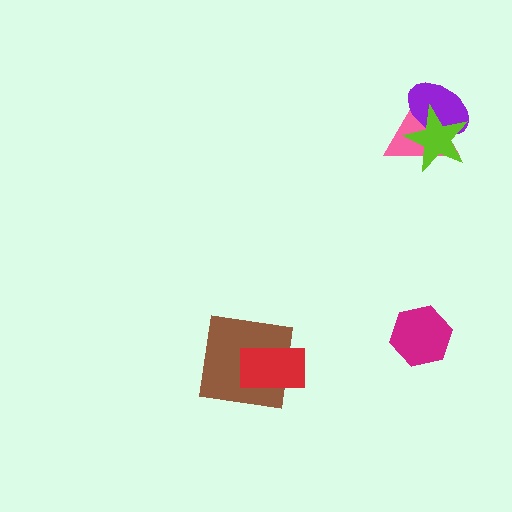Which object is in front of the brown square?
The red rectangle is in front of the brown square.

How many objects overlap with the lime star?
2 objects overlap with the lime star.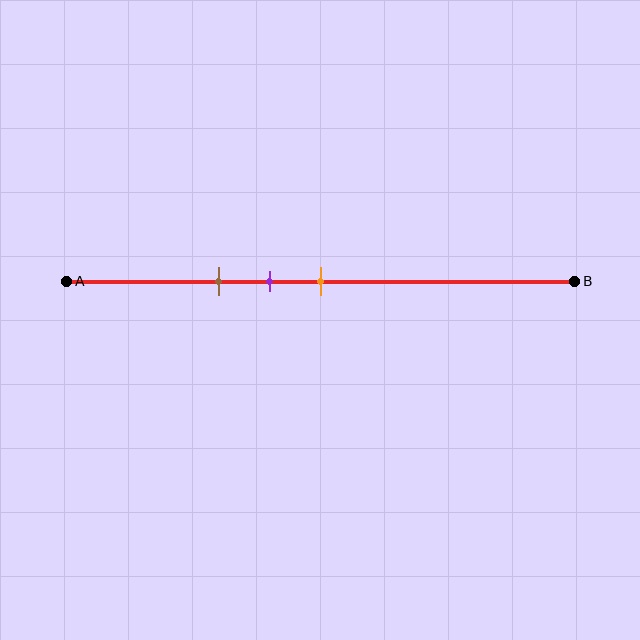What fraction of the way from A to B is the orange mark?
The orange mark is approximately 50% (0.5) of the way from A to B.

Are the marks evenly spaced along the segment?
Yes, the marks are approximately evenly spaced.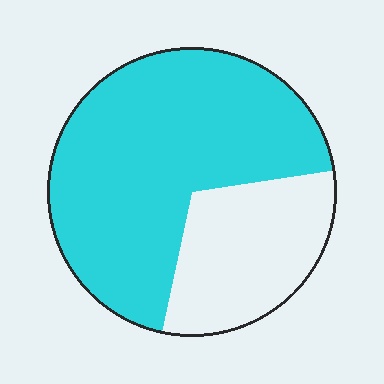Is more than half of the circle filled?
Yes.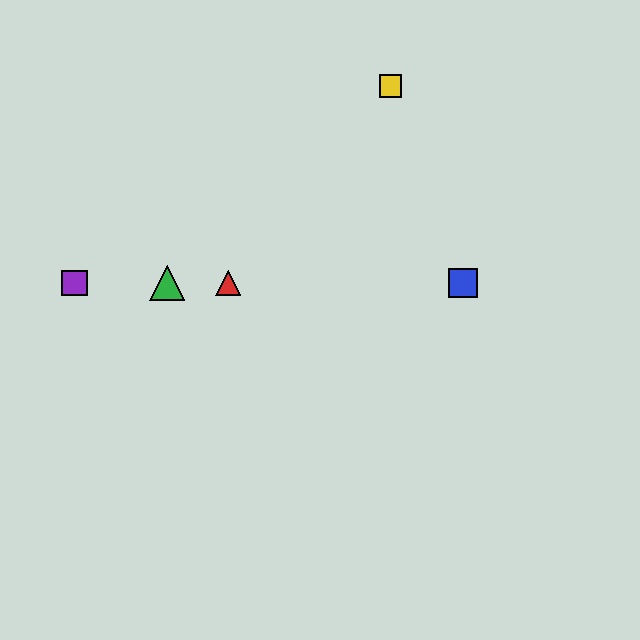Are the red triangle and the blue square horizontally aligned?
Yes, both are at y≈283.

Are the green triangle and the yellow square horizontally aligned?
No, the green triangle is at y≈283 and the yellow square is at y≈86.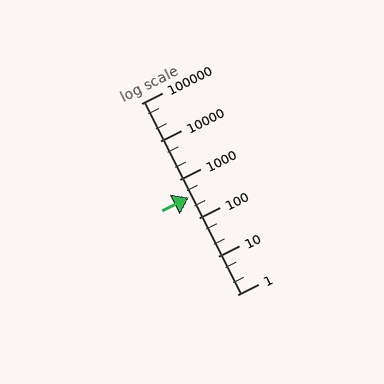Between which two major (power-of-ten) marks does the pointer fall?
The pointer is between 100 and 1000.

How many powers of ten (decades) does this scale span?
The scale spans 5 decades, from 1 to 100000.